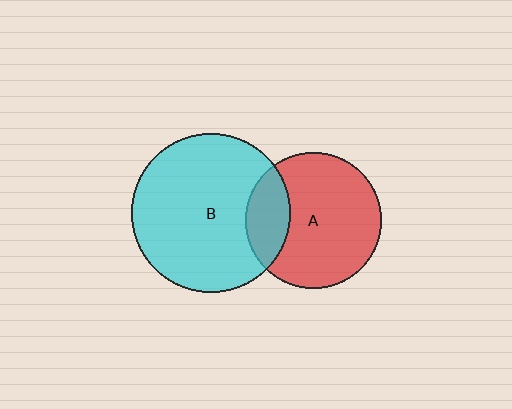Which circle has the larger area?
Circle B (cyan).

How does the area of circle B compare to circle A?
Approximately 1.3 times.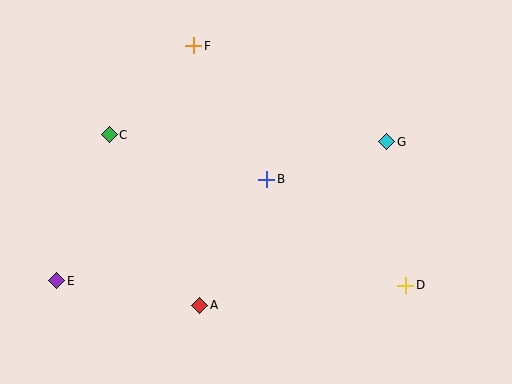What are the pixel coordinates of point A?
Point A is at (200, 305).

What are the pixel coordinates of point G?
Point G is at (387, 142).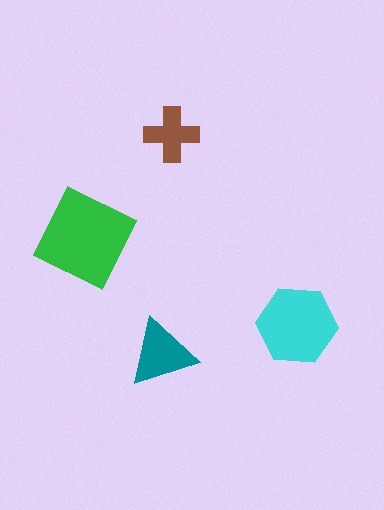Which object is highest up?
The brown cross is topmost.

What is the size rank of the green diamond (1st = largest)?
1st.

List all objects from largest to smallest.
The green diamond, the cyan hexagon, the teal triangle, the brown cross.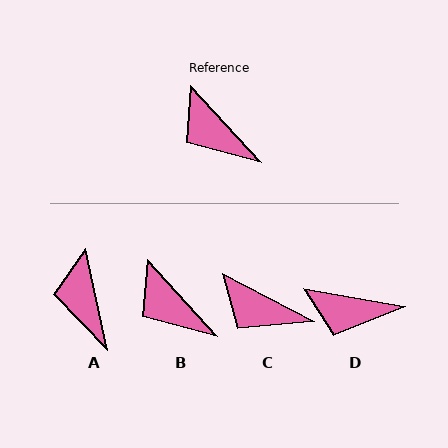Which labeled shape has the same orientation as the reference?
B.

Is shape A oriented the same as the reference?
No, it is off by about 31 degrees.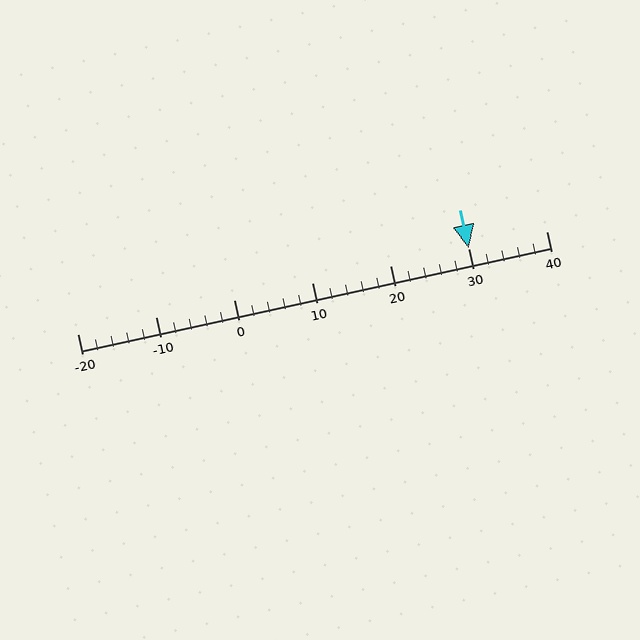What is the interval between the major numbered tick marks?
The major tick marks are spaced 10 units apart.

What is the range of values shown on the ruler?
The ruler shows values from -20 to 40.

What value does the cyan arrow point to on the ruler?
The cyan arrow points to approximately 30.